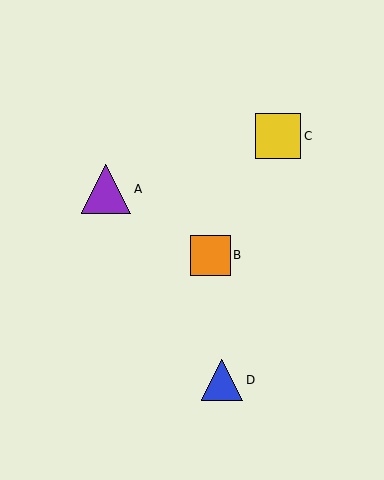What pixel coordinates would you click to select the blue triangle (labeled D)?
Click at (222, 380) to select the blue triangle D.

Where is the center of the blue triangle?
The center of the blue triangle is at (222, 380).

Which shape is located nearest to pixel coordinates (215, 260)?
The orange square (labeled B) at (210, 255) is nearest to that location.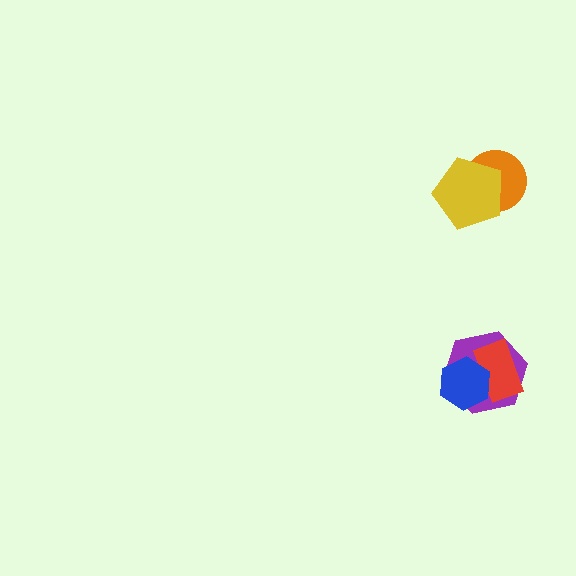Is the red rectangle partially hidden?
Yes, it is partially covered by another shape.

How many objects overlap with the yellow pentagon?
1 object overlaps with the yellow pentagon.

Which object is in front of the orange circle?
The yellow pentagon is in front of the orange circle.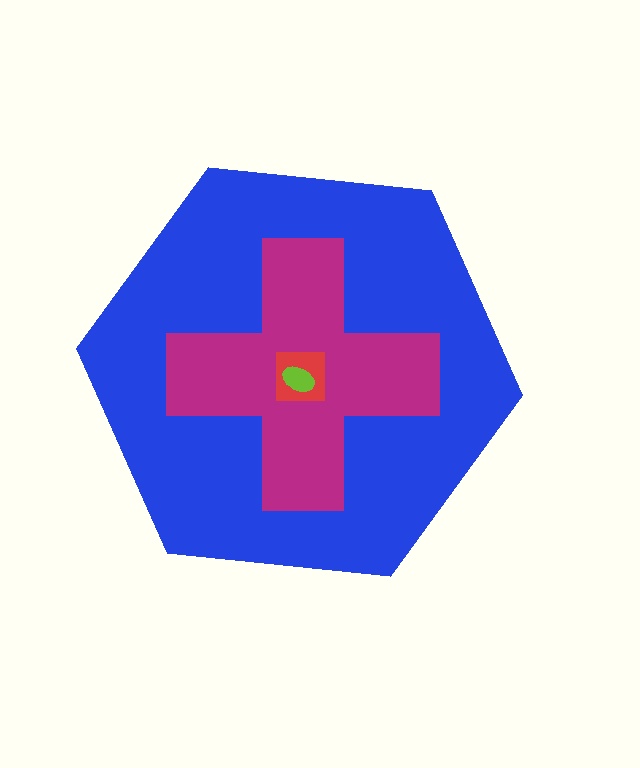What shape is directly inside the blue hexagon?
The magenta cross.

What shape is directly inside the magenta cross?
The red square.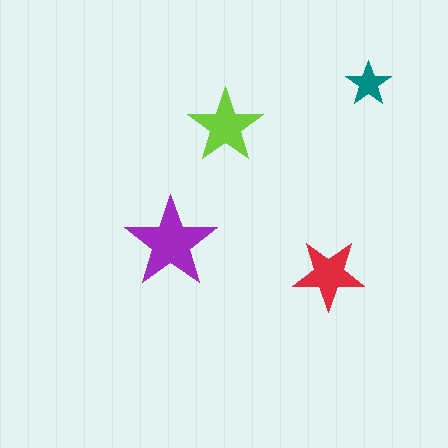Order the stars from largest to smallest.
the purple one, the lime one, the red one, the teal one.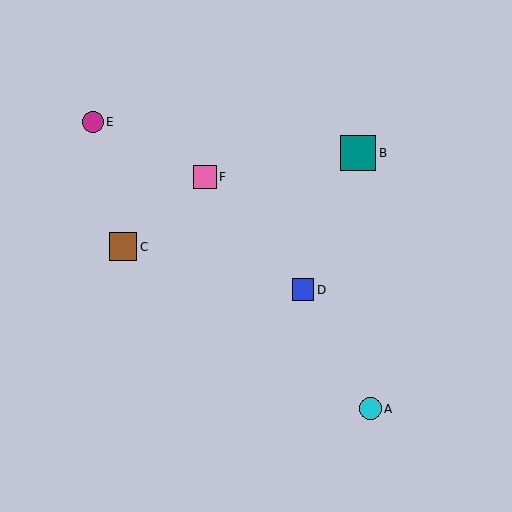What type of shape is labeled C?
Shape C is a brown square.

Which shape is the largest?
The teal square (labeled B) is the largest.